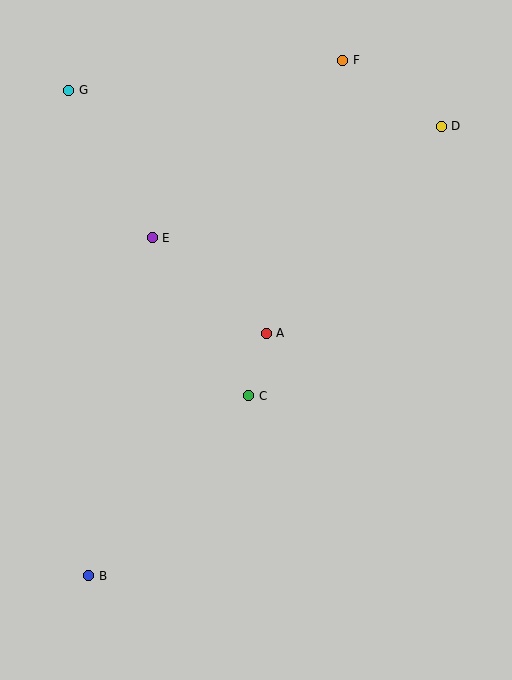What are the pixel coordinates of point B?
Point B is at (89, 576).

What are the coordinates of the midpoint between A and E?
The midpoint between A and E is at (209, 285).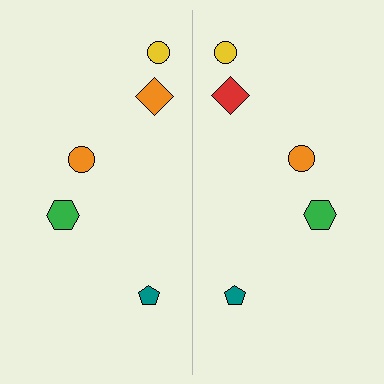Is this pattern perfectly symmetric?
No, the pattern is not perfectly symmetric. The red diamond on the right side breaks the symmetry — its mirror counterpart is orange.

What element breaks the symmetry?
The red diamond on the right side breaks the symmetry — its mirror counterpart is orange.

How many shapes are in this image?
There are 10 shapes in this image.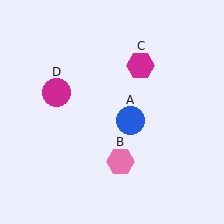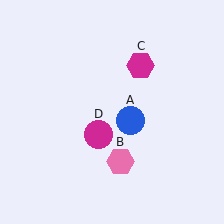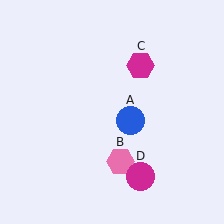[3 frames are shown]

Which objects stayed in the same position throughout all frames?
Blue circle (object A) and pink hexagon (object B) and magenta hexagon (object C) remained stationary.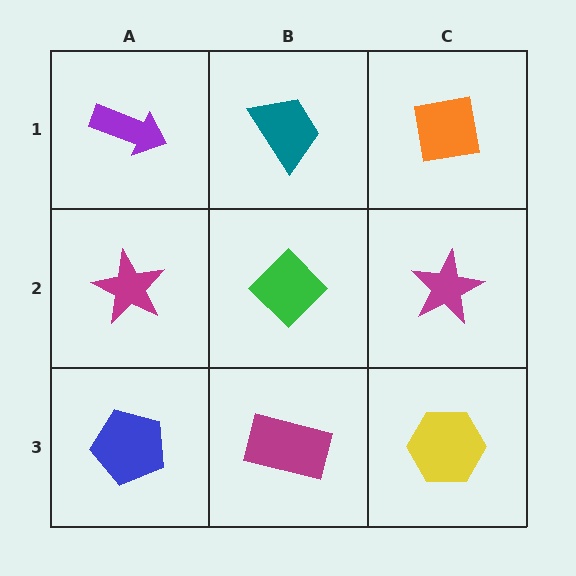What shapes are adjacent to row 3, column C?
A magenta star (row 2, column C), a magenta rectangle (row 3, column B).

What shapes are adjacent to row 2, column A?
A purple arrow (row 1, column A), a blue pentagon (row 3, column A), a green diamond (row 2, column B).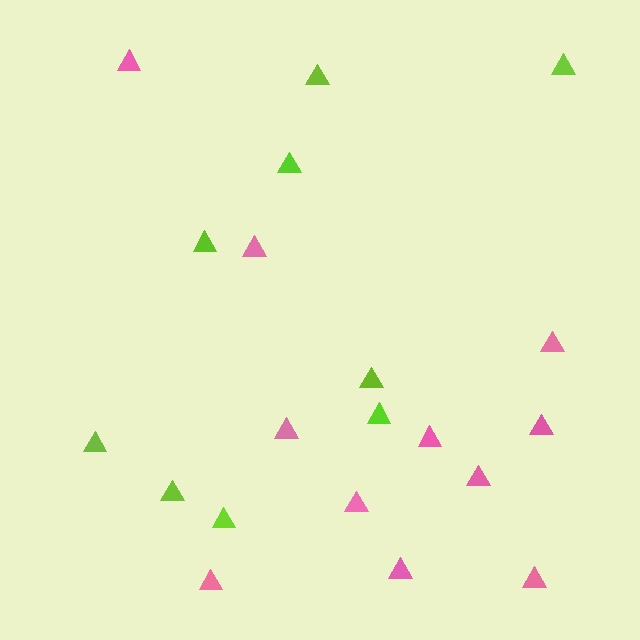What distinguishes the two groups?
There are 2 groups: one group of pink triangles (11) and one group of lime triangles (9).